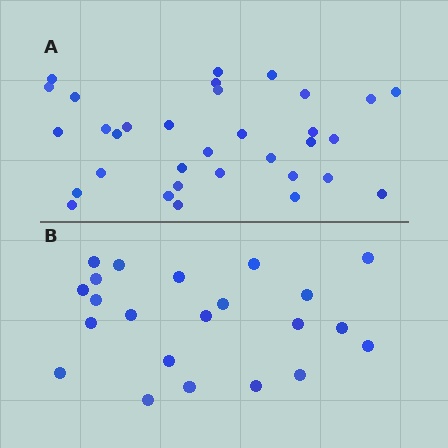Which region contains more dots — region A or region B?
Region A (the top region) has more dots.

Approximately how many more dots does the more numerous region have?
Region A has roughly 12 or so more dots than region B.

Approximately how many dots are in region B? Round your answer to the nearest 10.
About 20 dots. (The exact count is 22, which rounds to 20.)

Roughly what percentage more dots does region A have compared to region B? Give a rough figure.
About 50% more.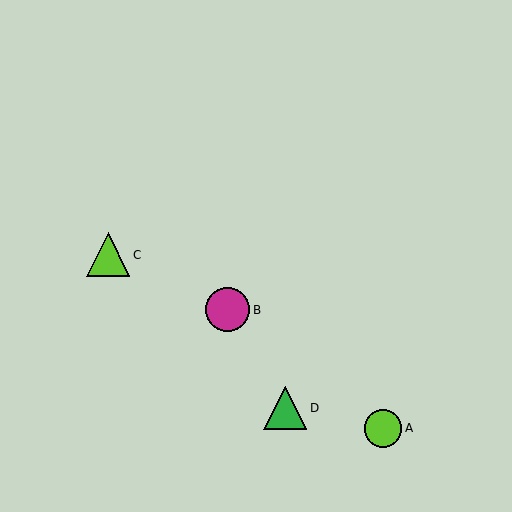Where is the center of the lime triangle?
The center of the lime triangle is at (108, 255).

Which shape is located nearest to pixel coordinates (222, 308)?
The magenta circle (labeled B) at (228, 310) is nearest to that location.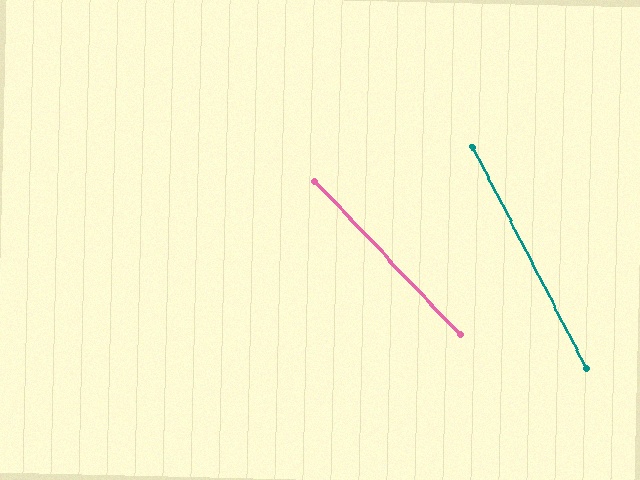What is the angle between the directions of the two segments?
Approximately 16 degrees.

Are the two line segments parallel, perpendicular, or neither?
Neither parallel nor perpendicular — they differ by about 16°.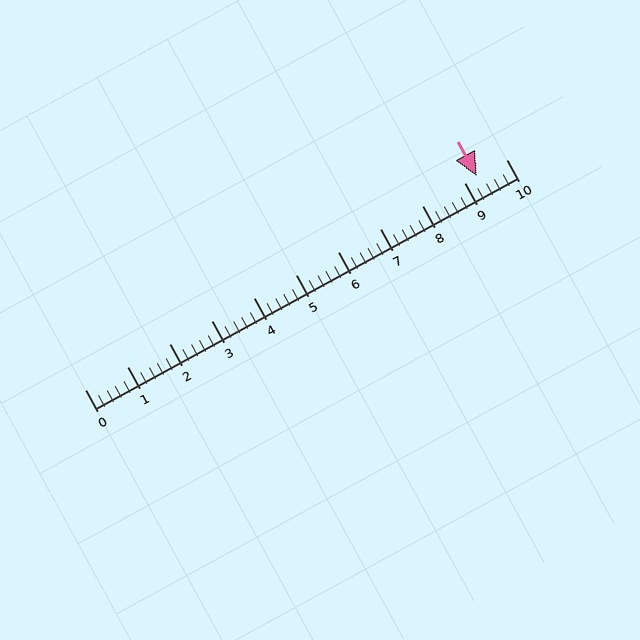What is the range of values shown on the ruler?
The ruler shows values from 0 to 10.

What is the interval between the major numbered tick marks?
The major tick marks are spaced 1 units apart.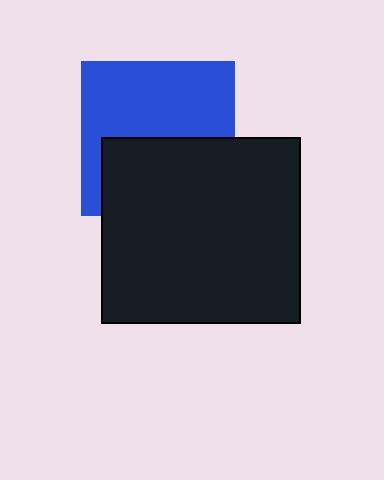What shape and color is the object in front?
The object in front is a black rectangle.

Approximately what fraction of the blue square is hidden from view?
Roughly 44% of the blue square is hidden behind the black rectangle.